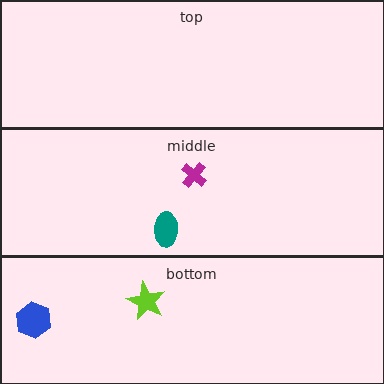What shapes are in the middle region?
The teal ellipse, the magenta cross.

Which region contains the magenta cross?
The middle region.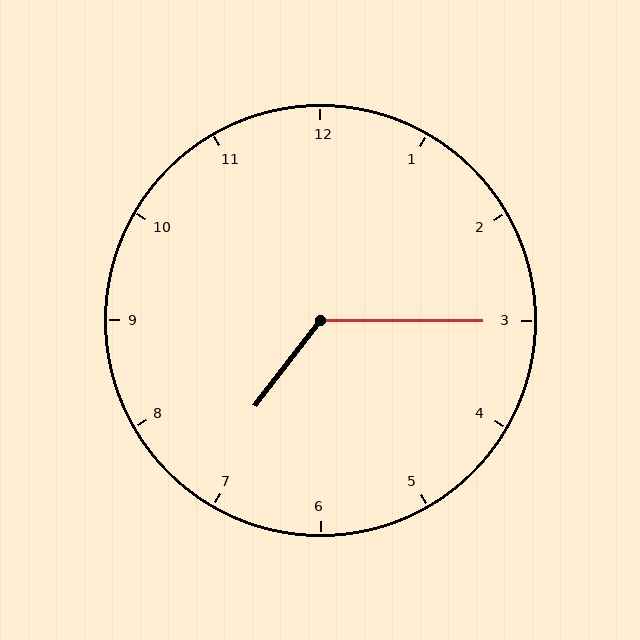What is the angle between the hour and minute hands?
Approximately 128 degrees.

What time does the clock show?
7:15.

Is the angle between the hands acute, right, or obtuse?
It is obtuse.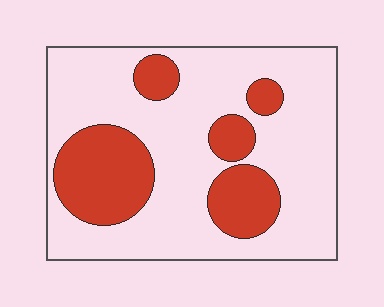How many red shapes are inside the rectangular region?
5.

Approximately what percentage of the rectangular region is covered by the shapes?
Approximately 25%.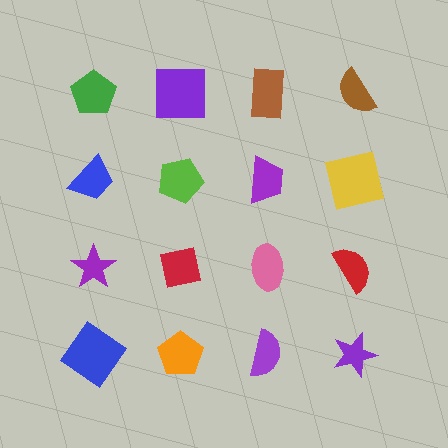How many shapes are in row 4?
4 shapes.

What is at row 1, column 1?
A green pentagon.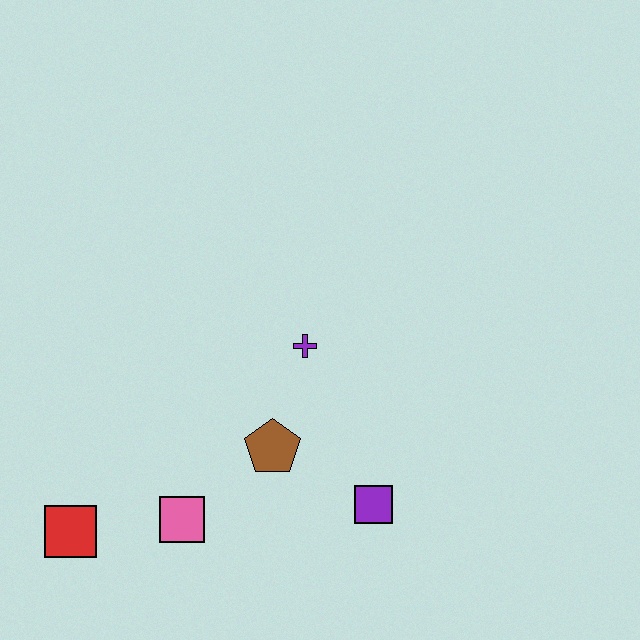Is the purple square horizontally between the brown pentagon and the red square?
No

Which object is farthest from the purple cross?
The red square is farthest from the purple cross.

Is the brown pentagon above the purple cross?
No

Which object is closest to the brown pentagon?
The purple cross is closest to the brown pentagon.